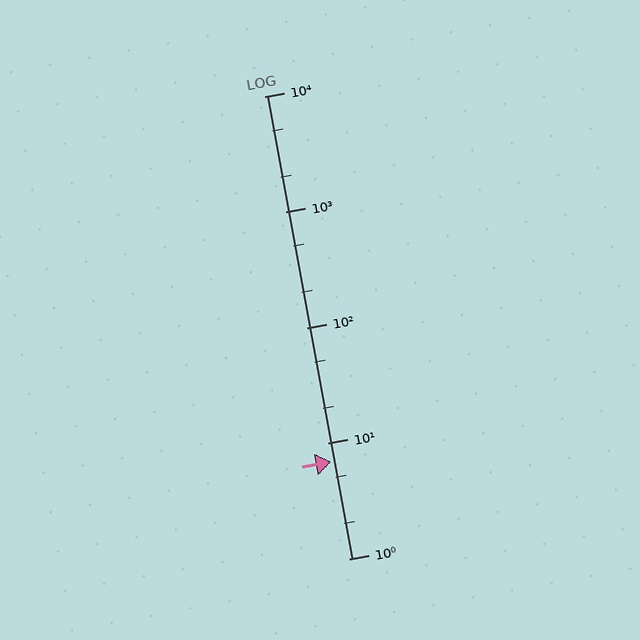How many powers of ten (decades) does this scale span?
The scale spans 4 decades, from 1 to 10000.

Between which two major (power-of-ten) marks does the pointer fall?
The pointer is between 1 and 10.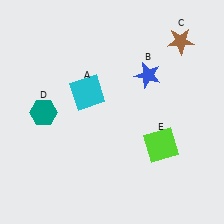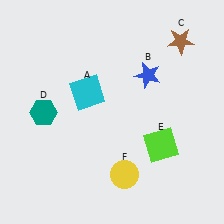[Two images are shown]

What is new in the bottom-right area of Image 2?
A yellow circle (F) was added in the bottom-right area of Image 2.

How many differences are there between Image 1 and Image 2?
There is 1 difference between the two images.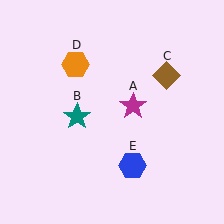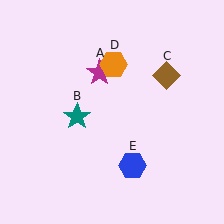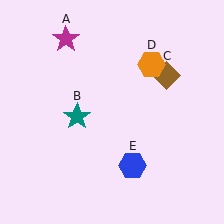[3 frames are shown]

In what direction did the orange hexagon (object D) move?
The orange hexagon (object D) moved right.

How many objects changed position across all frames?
2 objects changed position: magenta star (object A), orange hexagon (object D).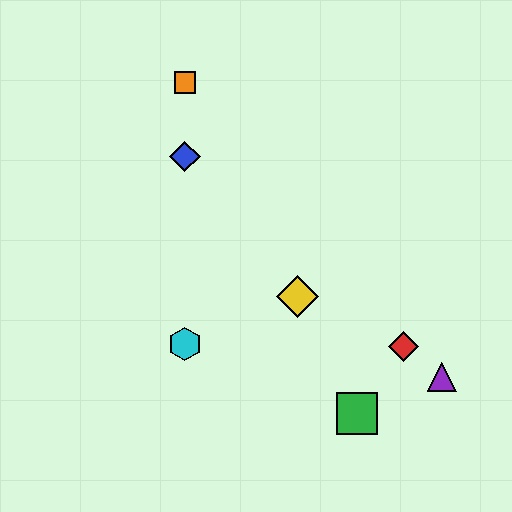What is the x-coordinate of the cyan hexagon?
The cyan hexagon is at x≈185.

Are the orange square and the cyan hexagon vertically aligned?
Yes, both are at x≈185.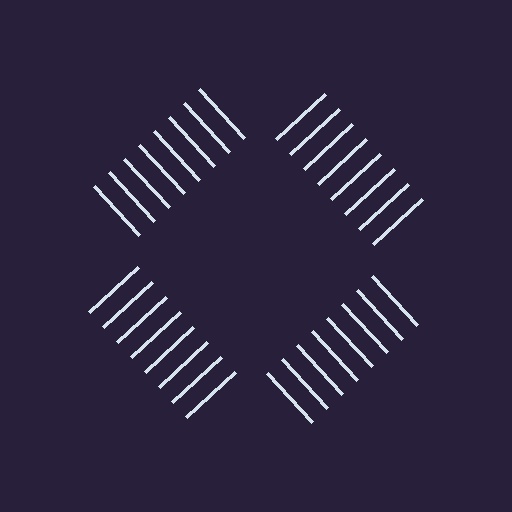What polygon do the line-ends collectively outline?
An illusory square — the line segments terminate on its edges but no continuous stroke is drawn.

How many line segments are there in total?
32 — 8 along each of the 4 edges.